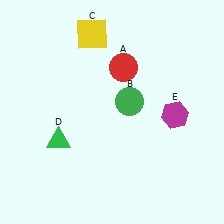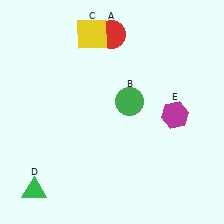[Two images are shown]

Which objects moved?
The objects that moved are: the red circle (A), the green triangle (D).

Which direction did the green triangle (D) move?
The green triangle (D) moved down.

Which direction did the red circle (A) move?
The red circle (A) moved up.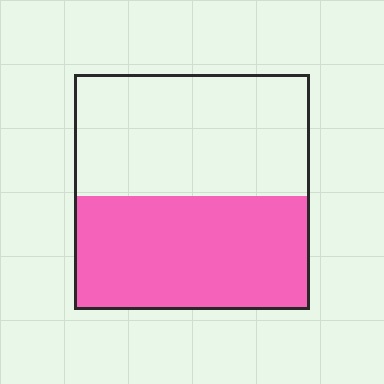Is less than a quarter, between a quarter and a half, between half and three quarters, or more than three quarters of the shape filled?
Between a quarter and a half.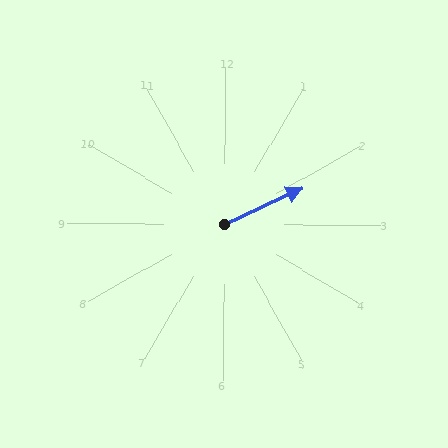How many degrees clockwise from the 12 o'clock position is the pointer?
Approximately 65 degrees.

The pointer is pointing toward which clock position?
Roughly 2 o'clock.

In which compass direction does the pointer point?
Northeast.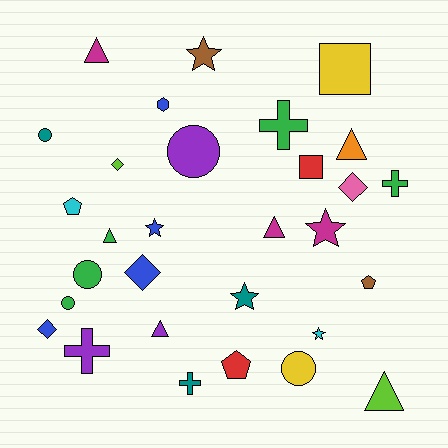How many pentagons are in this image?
There are 3 pentagons.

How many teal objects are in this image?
There are 3 teal objects.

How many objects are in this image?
There are 30 objects.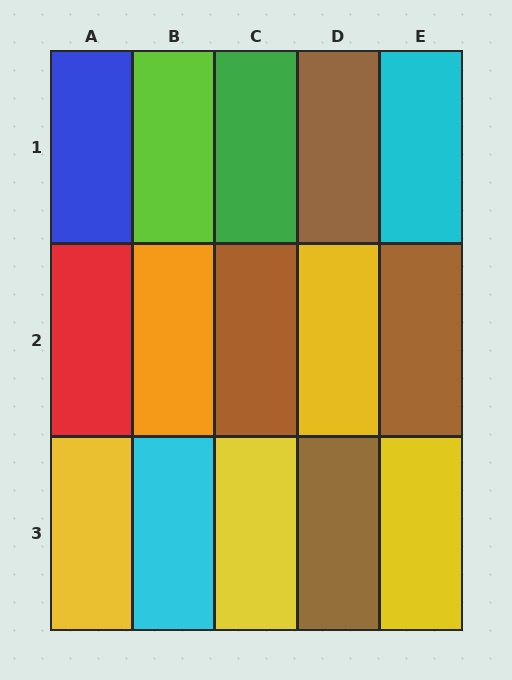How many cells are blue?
1 cell is blue.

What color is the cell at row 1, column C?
Green.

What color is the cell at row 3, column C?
Yellow.